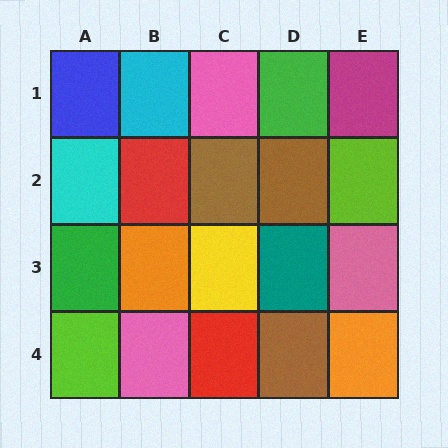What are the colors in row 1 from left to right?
Blue, cyan, pink, green, magenta.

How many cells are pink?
3 cells are pink.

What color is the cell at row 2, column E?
Lime.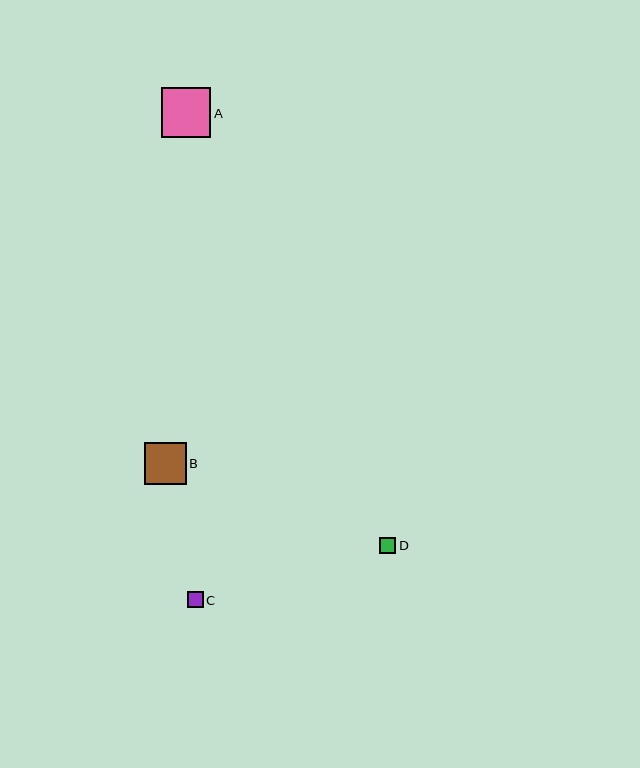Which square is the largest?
Square A is the largest with a size of approximately 49 pixels.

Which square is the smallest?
Square C is the smallest with a size of approximately 16 pixels.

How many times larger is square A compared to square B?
Square A is approximately 1.2 times the size of square B.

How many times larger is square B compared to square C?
Square B is approximately 2.6 times the size of square C.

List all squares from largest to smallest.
From largest to smallest: A, B, D, C.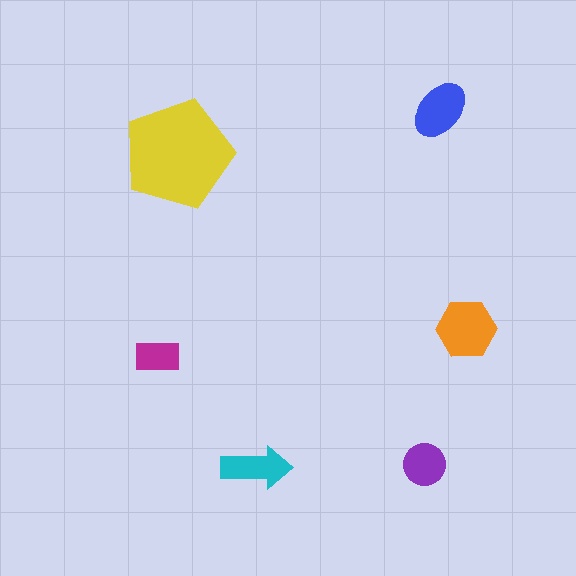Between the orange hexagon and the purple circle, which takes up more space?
The orange hexagon.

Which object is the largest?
The yellow pentagon.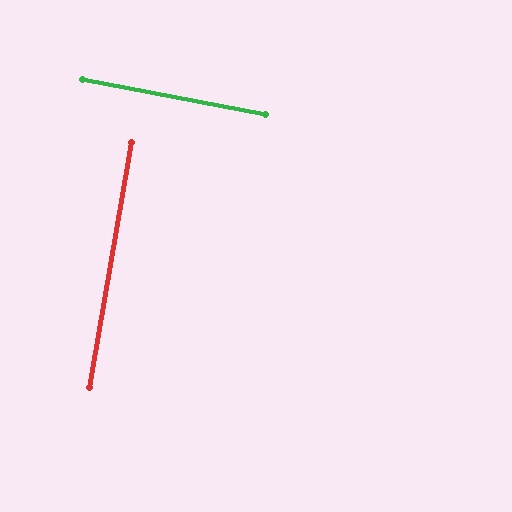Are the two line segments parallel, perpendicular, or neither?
Perpendicular — they meet at approximately 89°.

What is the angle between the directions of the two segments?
Approximately 89 degrees.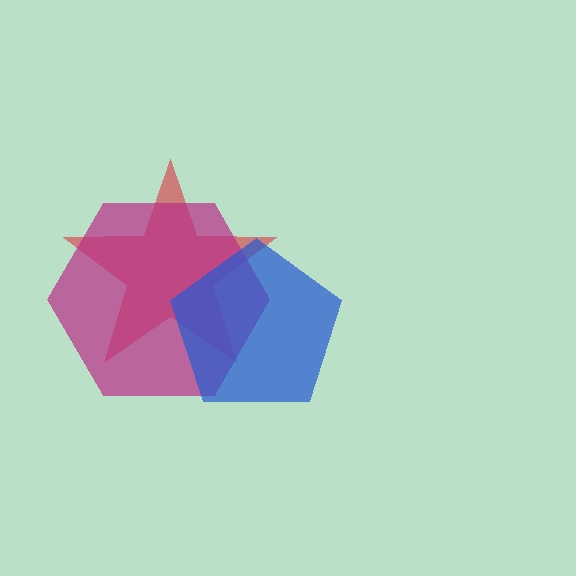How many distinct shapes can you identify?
There are 3 distinct shapes: a red star, a magenta hexagon, a blue pentagon.